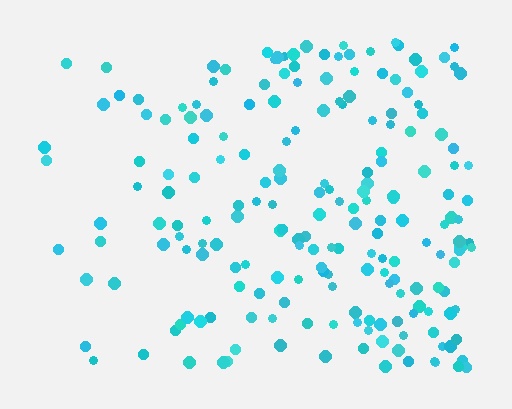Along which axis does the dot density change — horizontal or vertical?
Horizontal.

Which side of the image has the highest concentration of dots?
The right.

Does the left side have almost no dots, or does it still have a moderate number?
Still a moderate number, just noticeably fewer than the right.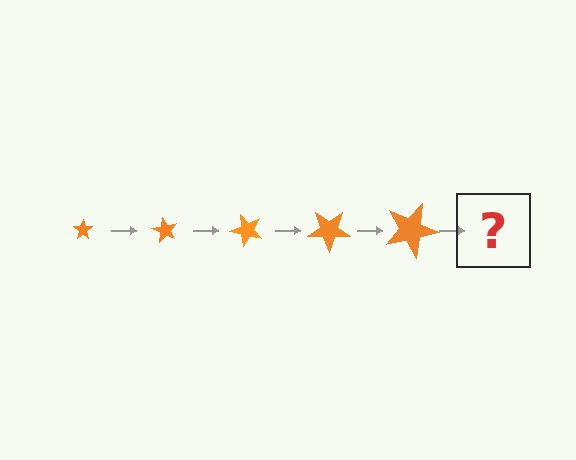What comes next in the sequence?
The next element should be a star, larger than the previous one and rotated 300 degrees from the start.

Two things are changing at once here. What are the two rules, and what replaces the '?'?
The two rules are that the star grows larger each step and it rotates 60 degrees each step. The '?' should be a star, larger than the previous one and rotated 300 degrees from the start.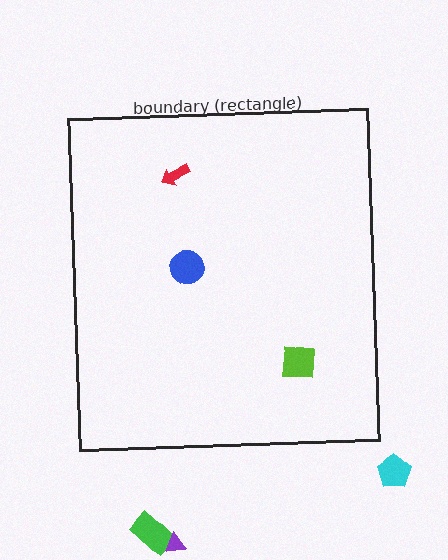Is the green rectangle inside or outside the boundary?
Outside.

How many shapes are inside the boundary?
3 inside, 3 outside.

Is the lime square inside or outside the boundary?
Inside.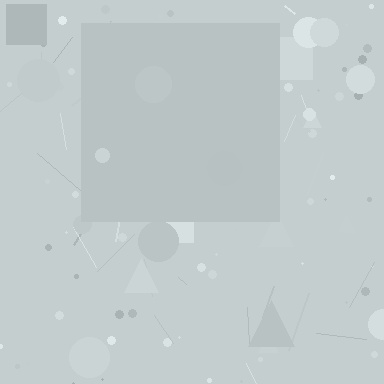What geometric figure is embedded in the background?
A square is embedded in the background.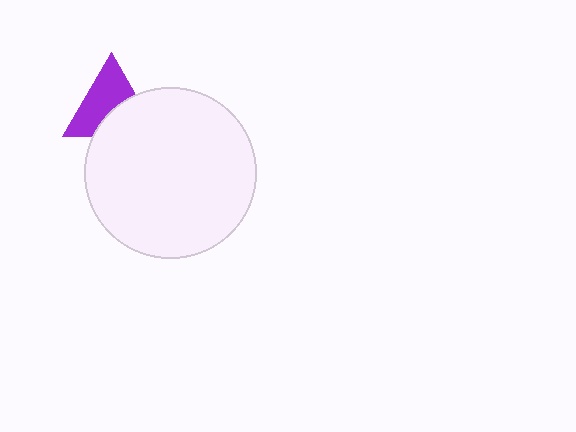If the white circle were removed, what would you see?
You would see the complete purple triangle.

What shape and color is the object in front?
The object in front is a white circle.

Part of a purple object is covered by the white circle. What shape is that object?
It is a triangle.